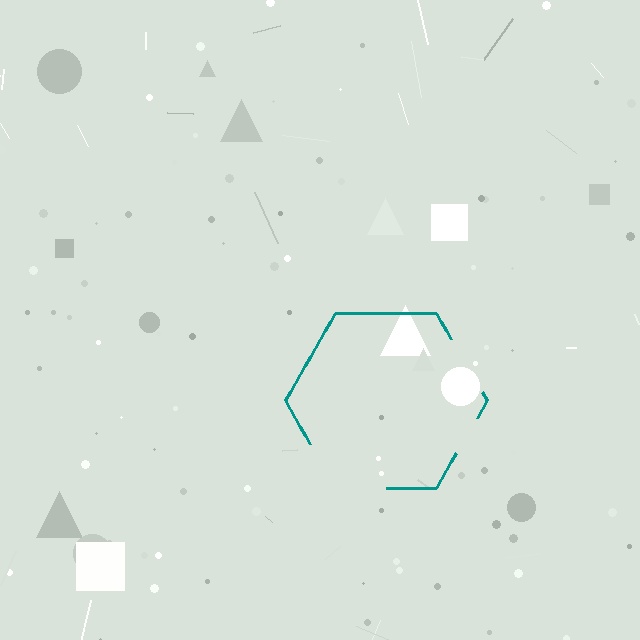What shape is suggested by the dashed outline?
The dashed outline suggests a hexagon.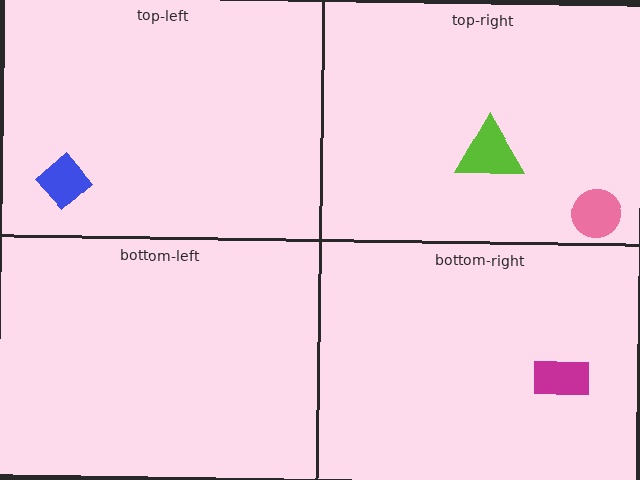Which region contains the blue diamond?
The top-left region.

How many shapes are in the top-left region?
1.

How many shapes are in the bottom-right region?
1.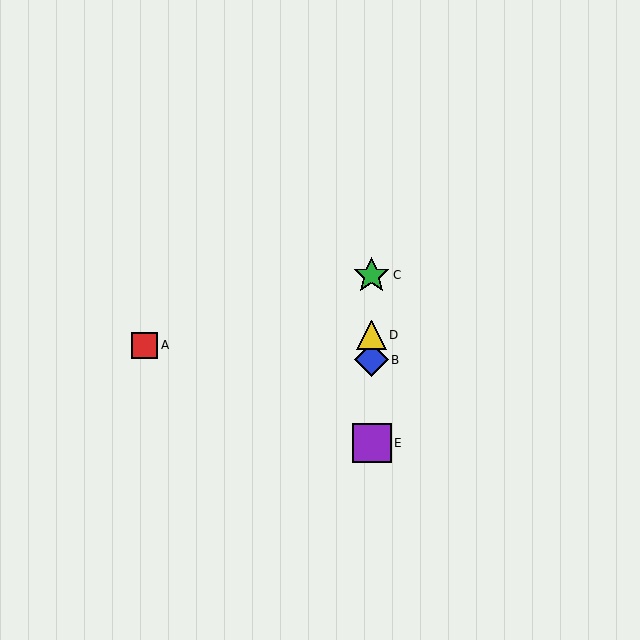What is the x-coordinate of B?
Object B is at x≈372.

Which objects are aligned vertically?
Objects B, C, D, E are aligned vertically.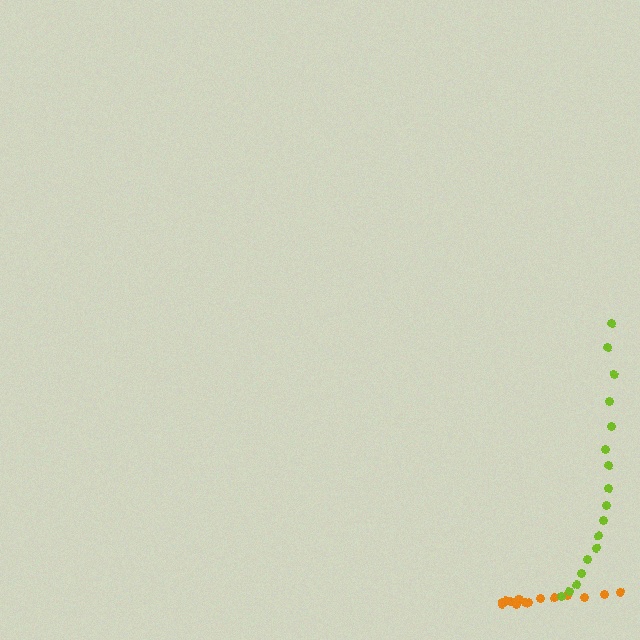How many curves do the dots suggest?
There are 2 distinct paths.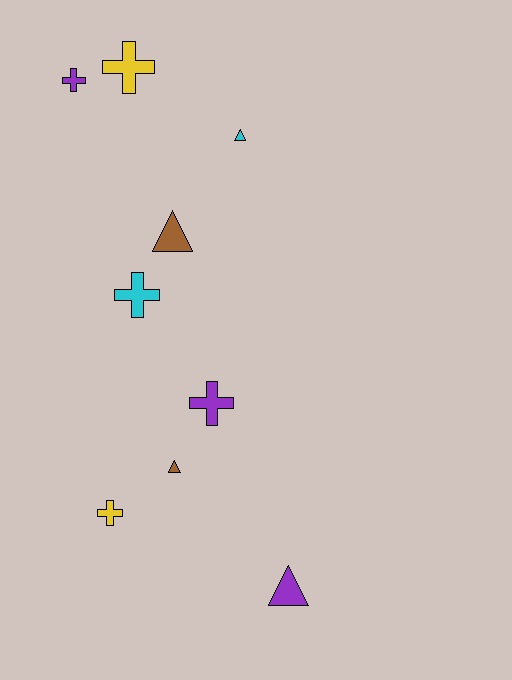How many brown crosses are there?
There are no brown crosses.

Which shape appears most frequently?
Cross, with 5 objects.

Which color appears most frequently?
Purple, with 3 objects.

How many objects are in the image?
There are 9 objects.